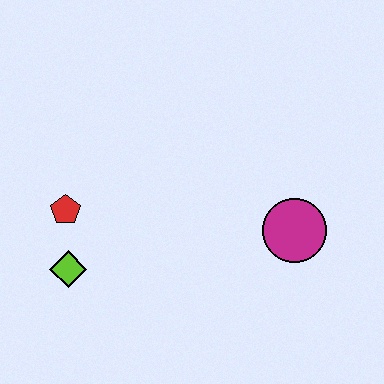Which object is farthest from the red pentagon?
The magenta circle is farthest from the red pentagon.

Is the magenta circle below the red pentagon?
Yes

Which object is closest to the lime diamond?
The red pentagon is closest to the lime diamond.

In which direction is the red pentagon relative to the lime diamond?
The red pentagon is above the lime diamond.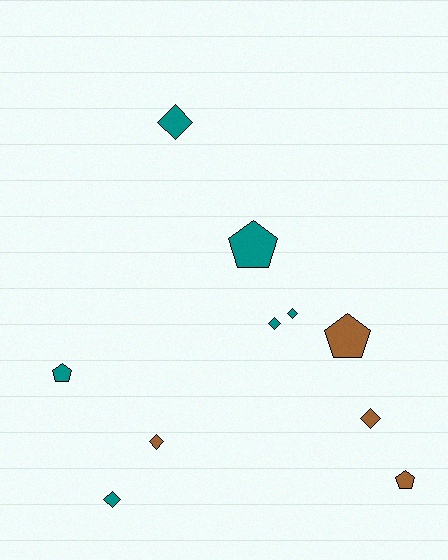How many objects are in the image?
There are 10 objects.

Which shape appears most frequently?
Diamond, with 6 objects.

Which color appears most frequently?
Teal, with 6 objects.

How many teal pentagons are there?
There are 2 teal pentagons.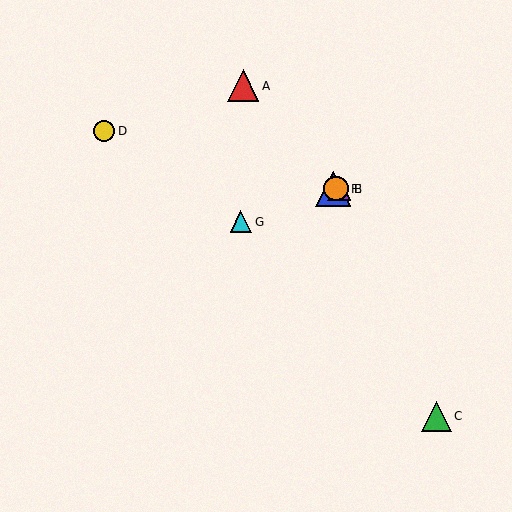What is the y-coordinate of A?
Object A is at y≈86.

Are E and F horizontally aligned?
Yes, both are at y≈189.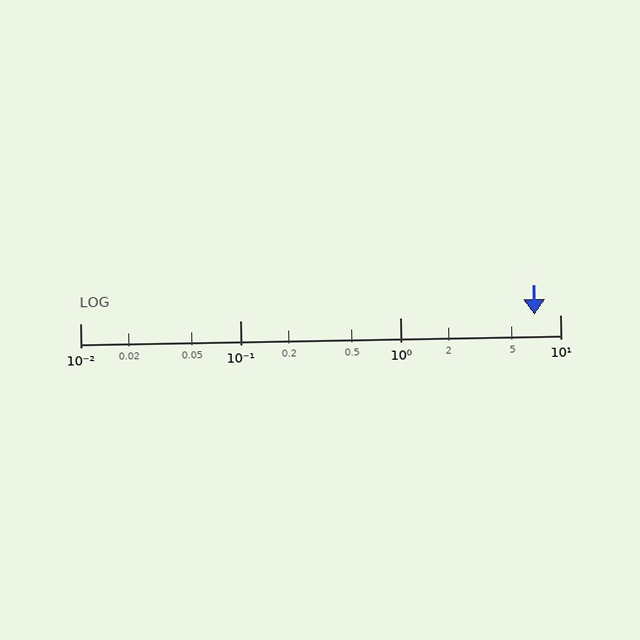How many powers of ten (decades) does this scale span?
The scale spans 3 decades, from 0.01 to 10.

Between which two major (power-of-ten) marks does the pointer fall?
The pointer is between 1 and 10.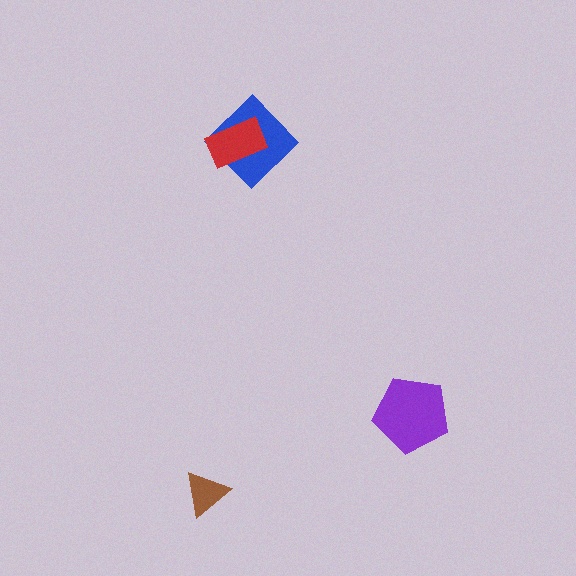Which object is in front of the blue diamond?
The red rectangle is in front of the blue diamond.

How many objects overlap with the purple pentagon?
0 objects overlap with the purple pentagon.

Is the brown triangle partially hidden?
No, no other shape covers it.